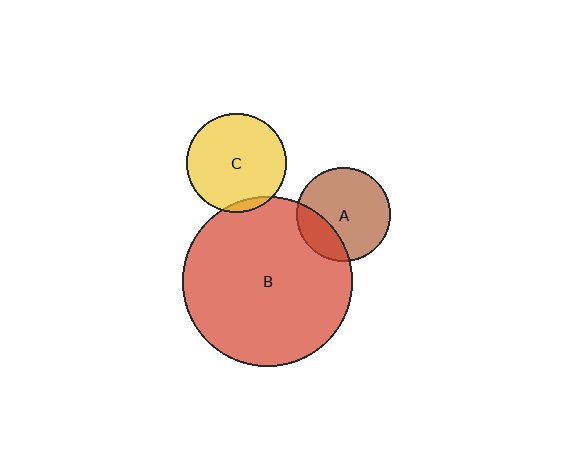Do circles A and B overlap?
Yes.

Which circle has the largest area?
Circle B (red).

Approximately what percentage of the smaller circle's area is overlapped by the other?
Approximately 25%.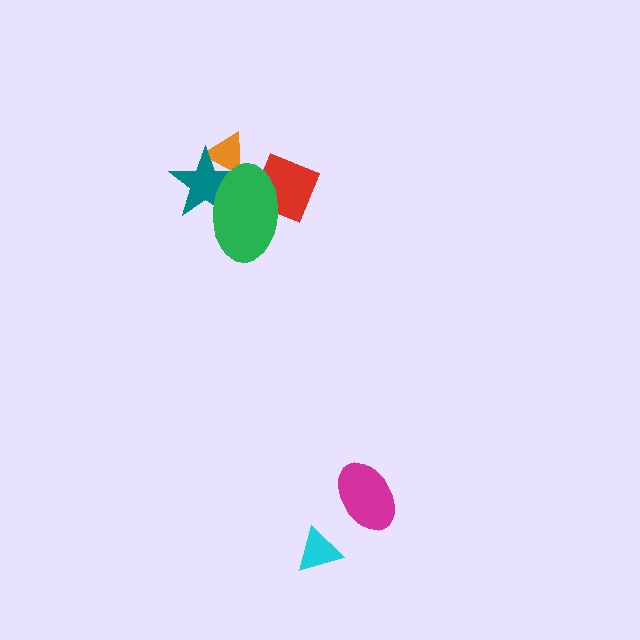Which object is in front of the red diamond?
The green ellipse is in front of the red diamond.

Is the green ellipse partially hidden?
No, no other shape covers it.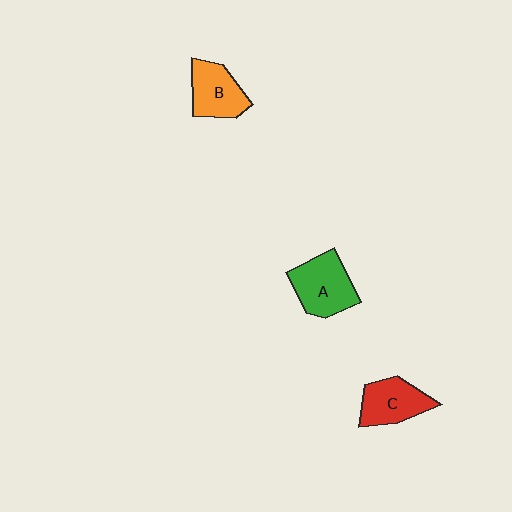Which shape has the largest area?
Shape A (green).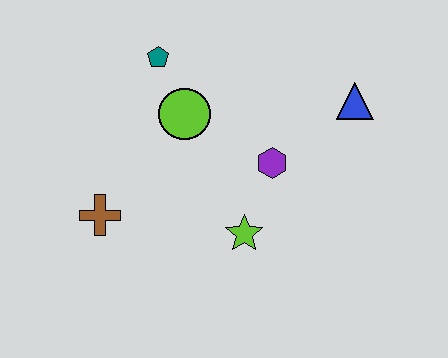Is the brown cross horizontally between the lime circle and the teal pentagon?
No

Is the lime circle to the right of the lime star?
No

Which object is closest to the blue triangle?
The purple hexagon is closest to the blue triangle.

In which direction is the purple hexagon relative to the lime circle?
The purple hexagon is to the right of the lime circle.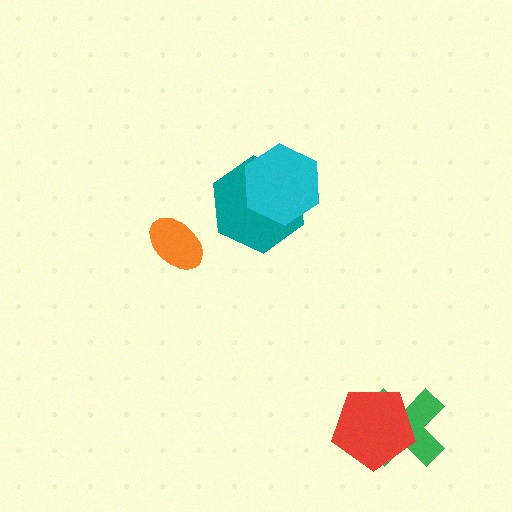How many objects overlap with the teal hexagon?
1 object overlaps with the teal hexagon.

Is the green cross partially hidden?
Yes, it is partially covered by another shape.